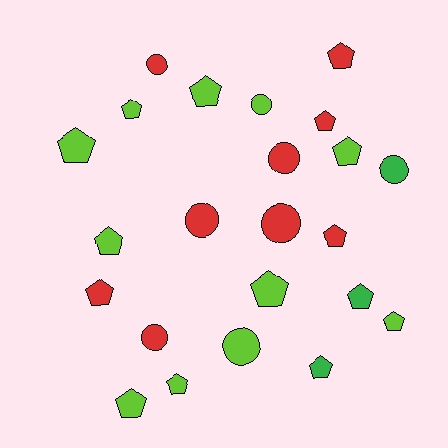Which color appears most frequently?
Lime, with 11 objects.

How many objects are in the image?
There are 23 objects.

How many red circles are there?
There are 5 red circles.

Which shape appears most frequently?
Pentagon, with 15 objects.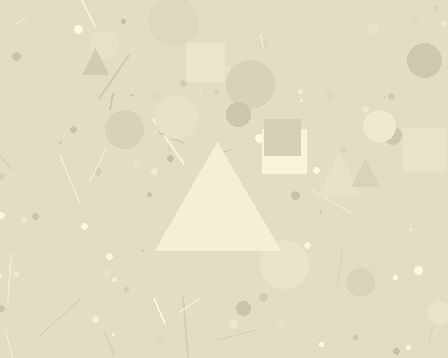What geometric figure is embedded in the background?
A triangle is embedded in the background.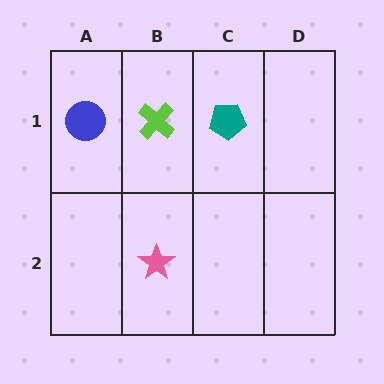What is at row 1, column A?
A blue circle.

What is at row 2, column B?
A pink star.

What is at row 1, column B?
A lime cross.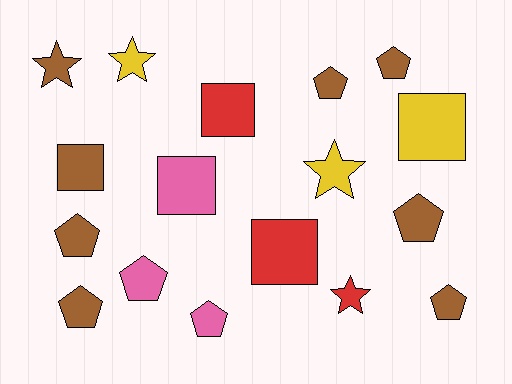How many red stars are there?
There is 1 red star.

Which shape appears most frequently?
Pentagon, with 8 objects.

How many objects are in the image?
There are 17 objects.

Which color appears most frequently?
Brown, with 8 objects.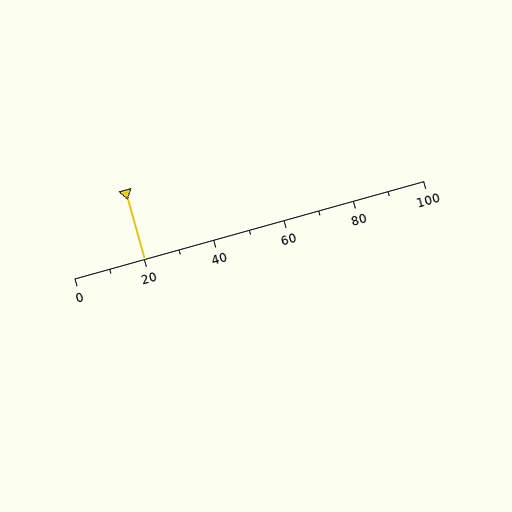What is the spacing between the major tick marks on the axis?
The major ticks are spaced 20 apart.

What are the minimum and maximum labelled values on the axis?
The axis runs from 0 to 100.